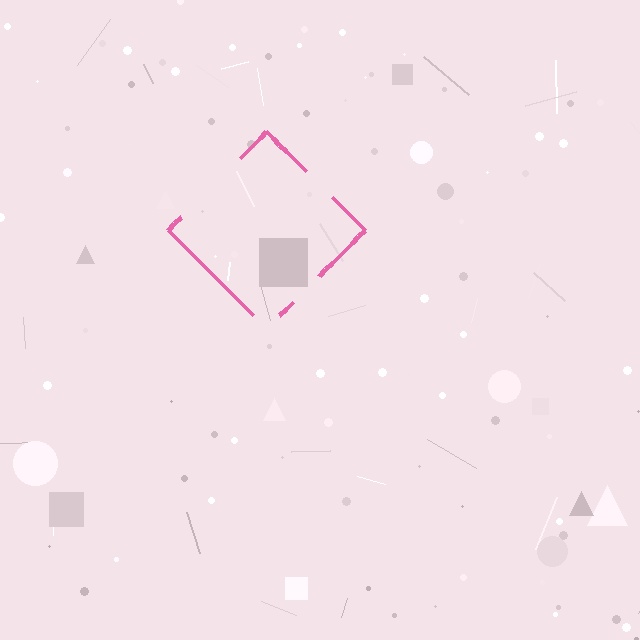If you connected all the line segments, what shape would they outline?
They would outline a diamond.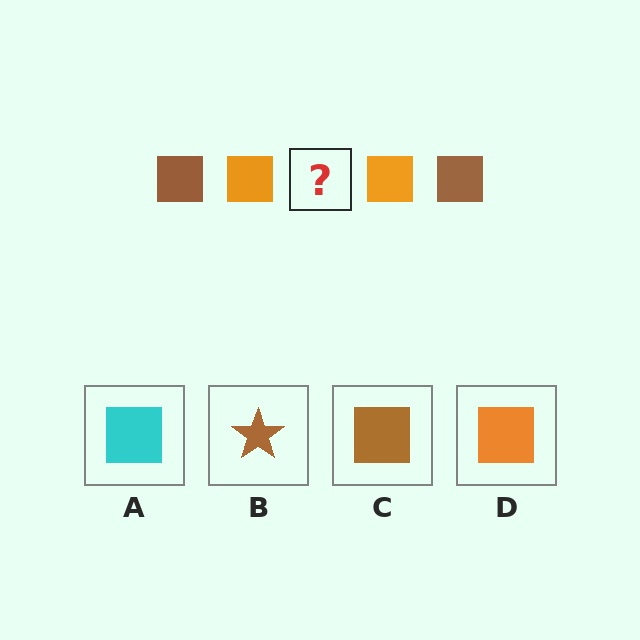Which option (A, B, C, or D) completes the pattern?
C.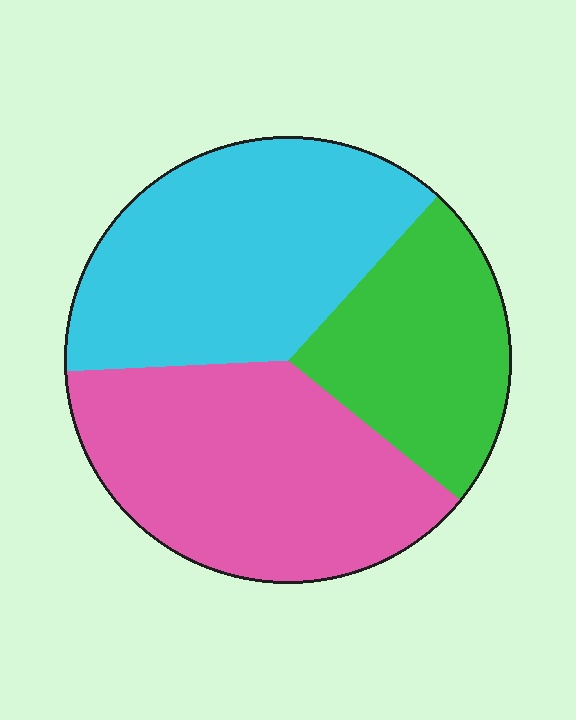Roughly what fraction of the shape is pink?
Pink takes up about three eighths (3/8) of the shape.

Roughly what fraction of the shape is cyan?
Cyan covers about 40% of the shape.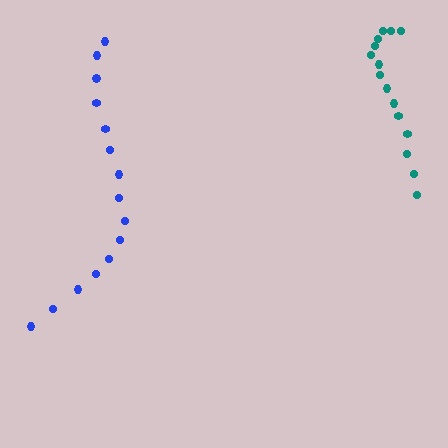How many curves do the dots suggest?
There are 2 distinct paths.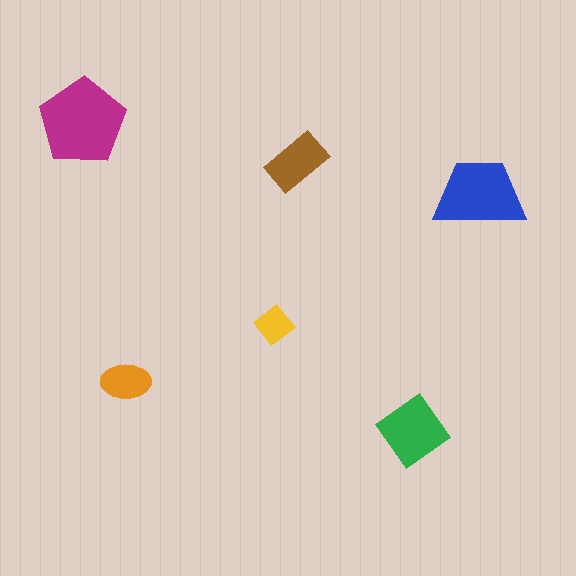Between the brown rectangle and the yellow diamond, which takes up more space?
The brown rectangle.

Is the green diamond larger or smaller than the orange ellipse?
Larger.